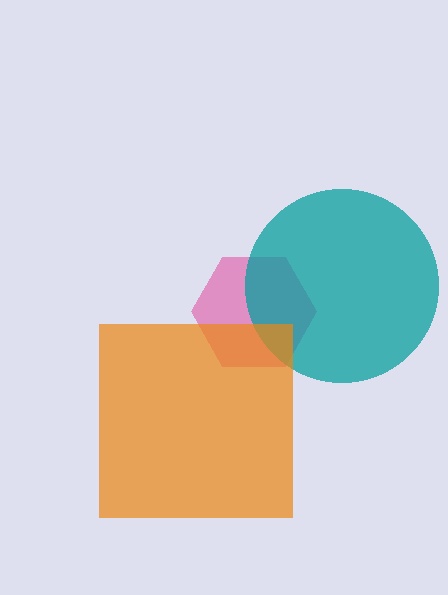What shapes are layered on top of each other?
The layered shapes are: a pink hexagon, a teal circle, an orange square.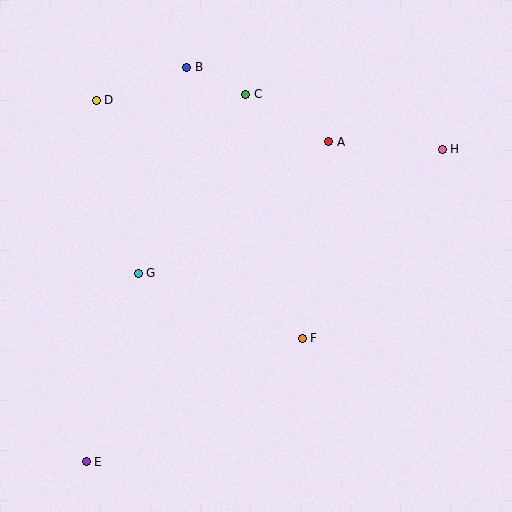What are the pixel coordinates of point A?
Point A is at (329, 142).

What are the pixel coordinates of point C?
Point C is at (246, 94).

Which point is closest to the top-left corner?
Point D is closest to the top-left corner.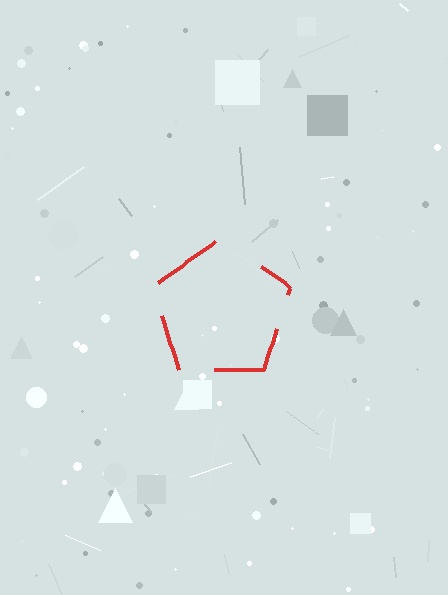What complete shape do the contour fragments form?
The contour fragments form a pentagon.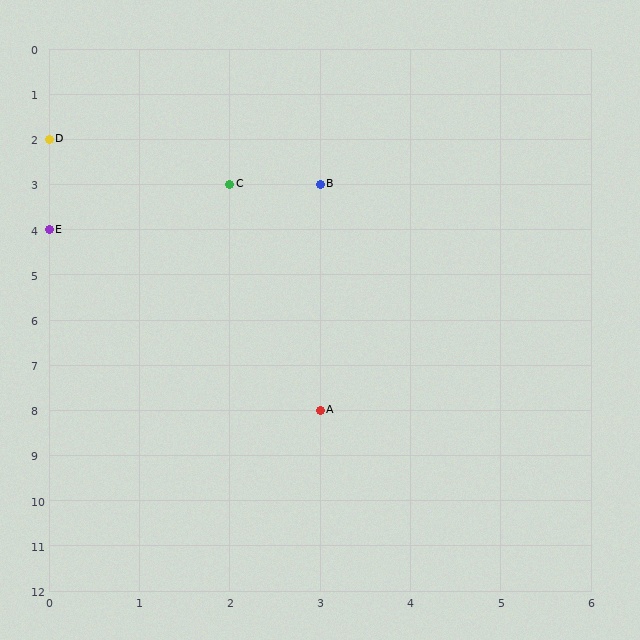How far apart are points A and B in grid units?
Points A and B are 5 rows apart.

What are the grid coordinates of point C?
Point C is at grid coordinates (2, 3).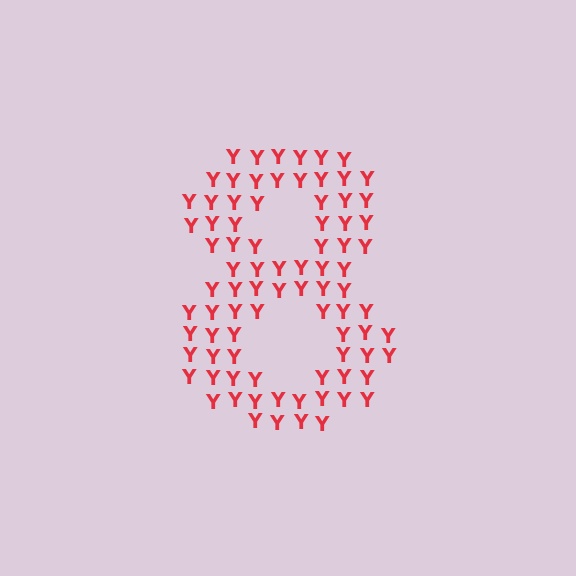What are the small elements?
The small elements are letter Y's.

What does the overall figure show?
The overall figure shows the digit 8.